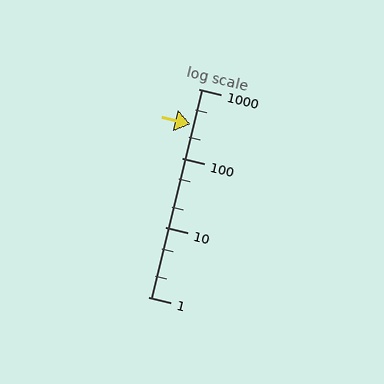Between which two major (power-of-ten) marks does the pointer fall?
The pointer is between 100 and 1000.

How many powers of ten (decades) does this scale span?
The scale spans 3 decades, from 1 to 1000.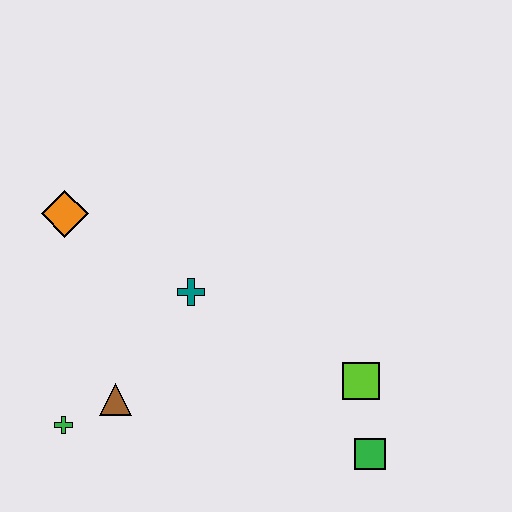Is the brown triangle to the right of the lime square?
No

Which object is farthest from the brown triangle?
The green square is farthest from the brown triangle.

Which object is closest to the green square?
The lime square is closest to the green square.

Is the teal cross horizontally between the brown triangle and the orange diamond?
No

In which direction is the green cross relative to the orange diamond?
The green cross is below the orange diamond.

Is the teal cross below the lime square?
No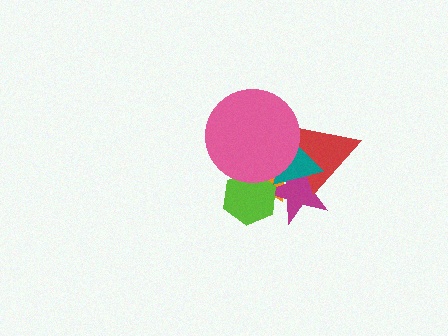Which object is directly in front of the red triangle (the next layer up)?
The teal triangle is directly in front of the red triangle.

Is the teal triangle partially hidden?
Yes, it is partially covered by another shape.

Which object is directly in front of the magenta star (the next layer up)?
The lime hexagon is directly in front of the magenta star.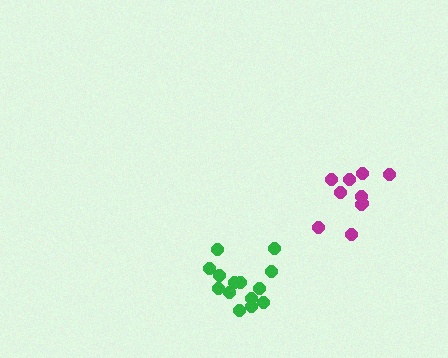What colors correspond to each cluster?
The clusters are colored: green, magenta.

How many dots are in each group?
Group 1: 14 dots, Group 2: 10 dots (24 total).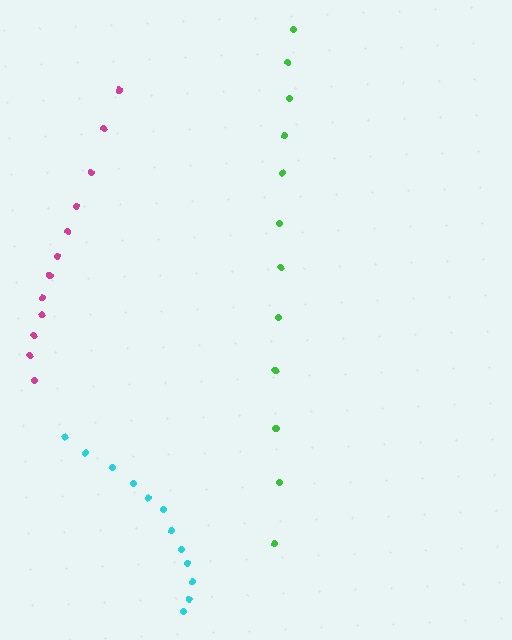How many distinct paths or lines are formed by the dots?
There are 3 distinct paths.